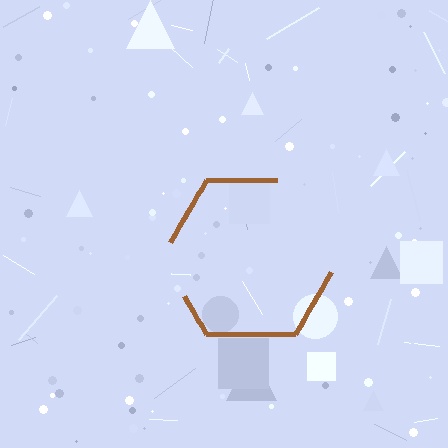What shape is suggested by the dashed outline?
The dashed outline suggests a hexagon.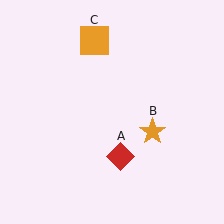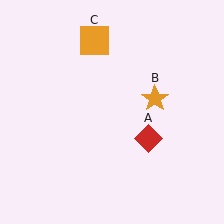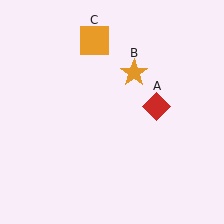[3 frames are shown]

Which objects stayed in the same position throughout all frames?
Orange square (object C) remained stationary.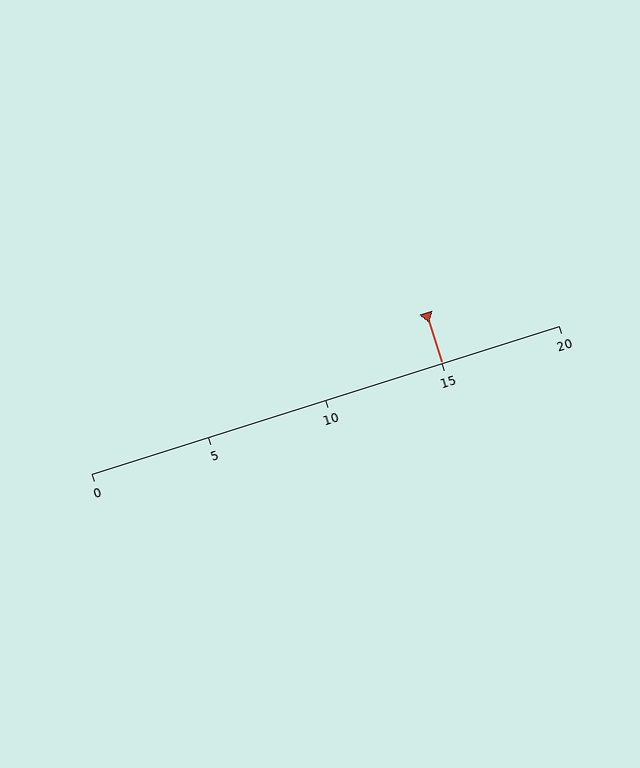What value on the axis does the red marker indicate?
The marker indicates approximately 15.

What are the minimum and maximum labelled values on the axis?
The axis runs from 0 to 20.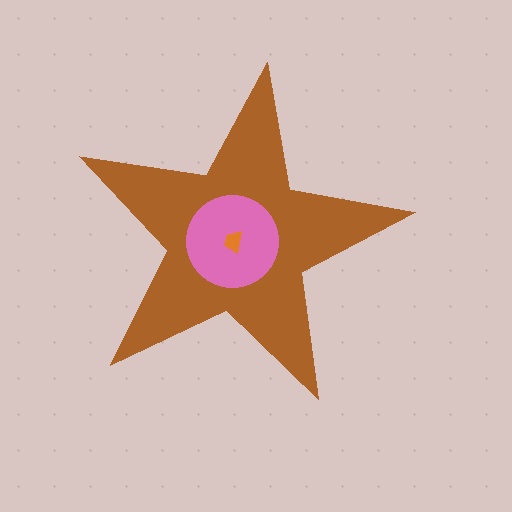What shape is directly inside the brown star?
The pink circle.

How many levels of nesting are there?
3.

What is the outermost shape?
The brown star.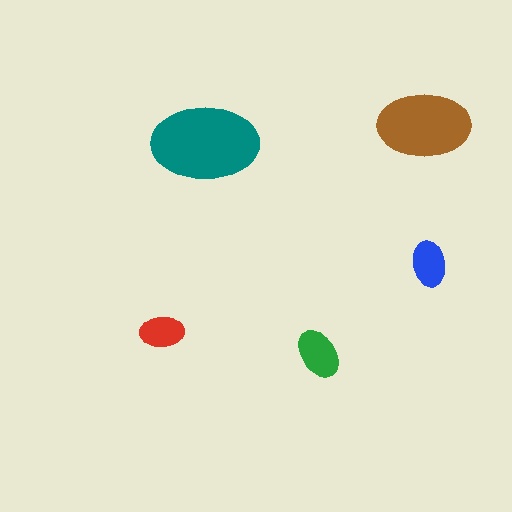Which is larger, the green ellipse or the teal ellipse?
The teal one.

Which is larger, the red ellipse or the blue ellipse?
The blue one.